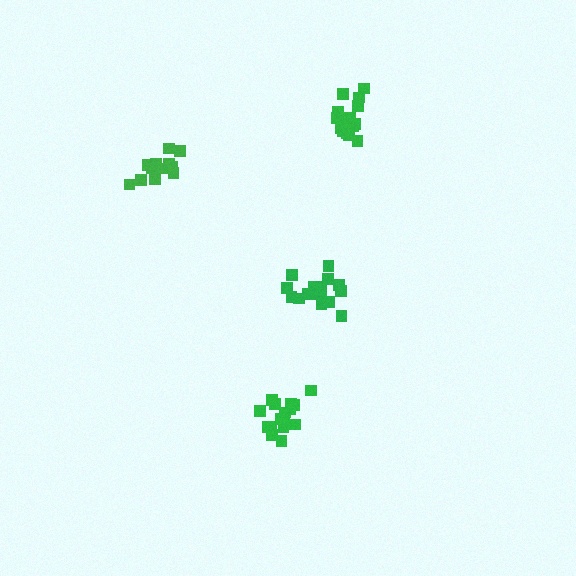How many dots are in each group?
Group 1: 18 dots, Group 2: 13 dots, Group 3: 18 dots, Group 4: 16 dots (65 total).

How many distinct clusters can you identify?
There are 4 distinct clusters.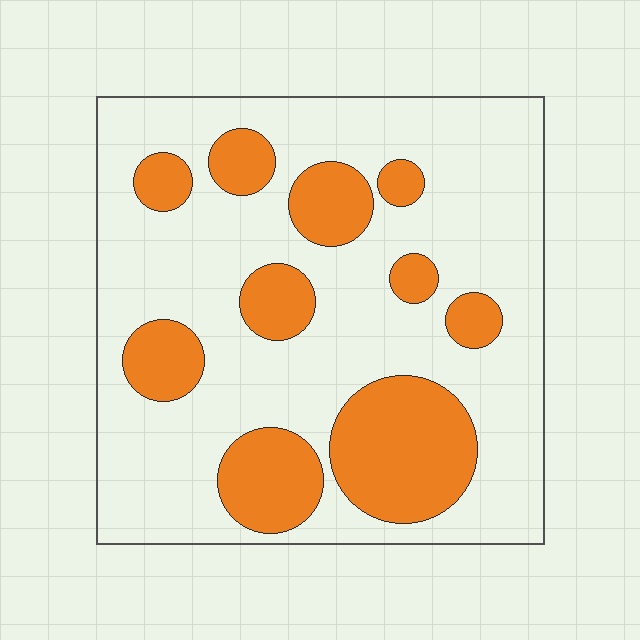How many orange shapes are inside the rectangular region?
10.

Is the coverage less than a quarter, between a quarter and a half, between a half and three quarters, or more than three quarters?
Between a quarter and a half.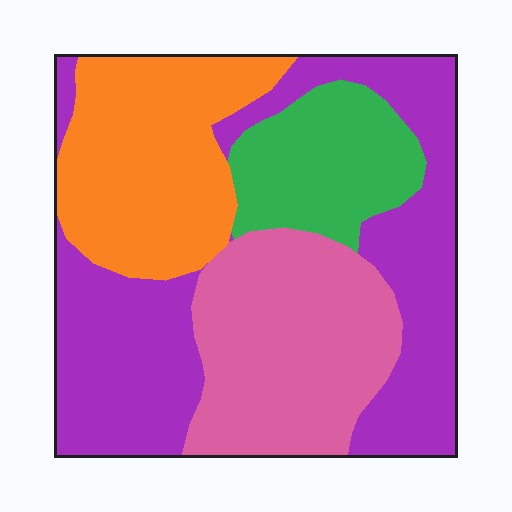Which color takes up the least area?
Green, at roughly 15%.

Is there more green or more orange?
Orange.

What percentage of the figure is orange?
Orange takes up about one quarter (1/4) of the figure.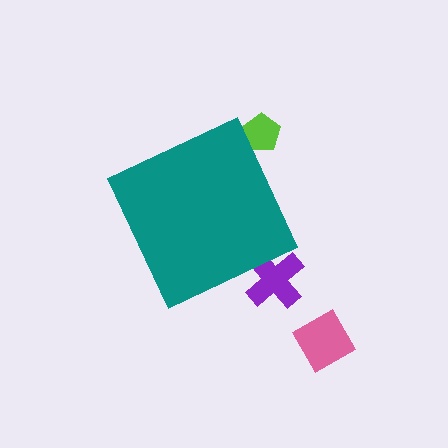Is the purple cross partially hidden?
Yes, the purple cross is partially hidden behind the teal diamond.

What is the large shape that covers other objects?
A teal diamond.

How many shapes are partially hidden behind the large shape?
2 shapes are partially hidden.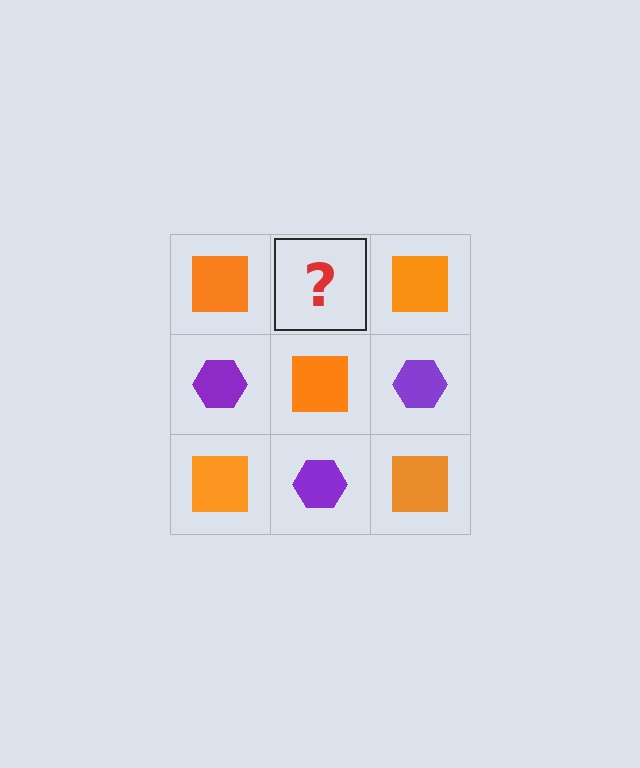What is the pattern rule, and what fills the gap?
The rule is that it alternates orange square and purple hexagon in a checkerboard pattern. The gap should be filled with a purple hexagon.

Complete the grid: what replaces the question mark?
The question mark should be replaced with a purple hexagon.